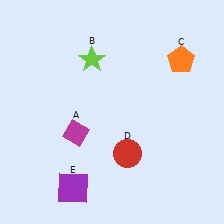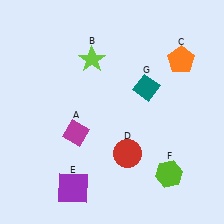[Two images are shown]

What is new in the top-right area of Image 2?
A teal diamond (G) was added in the top-right area of Image 2.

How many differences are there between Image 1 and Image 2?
There are 2 differences between the two images.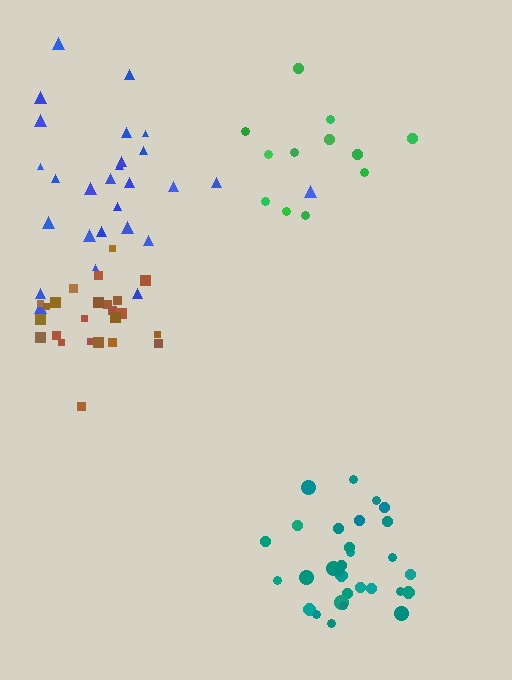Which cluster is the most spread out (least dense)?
Green.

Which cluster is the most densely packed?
Brown.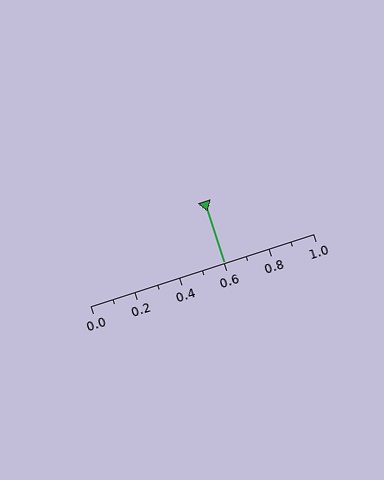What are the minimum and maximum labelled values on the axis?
The axis runs from 0.0 to 1.0.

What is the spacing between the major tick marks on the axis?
The major ticks are spaced 0.2 apart.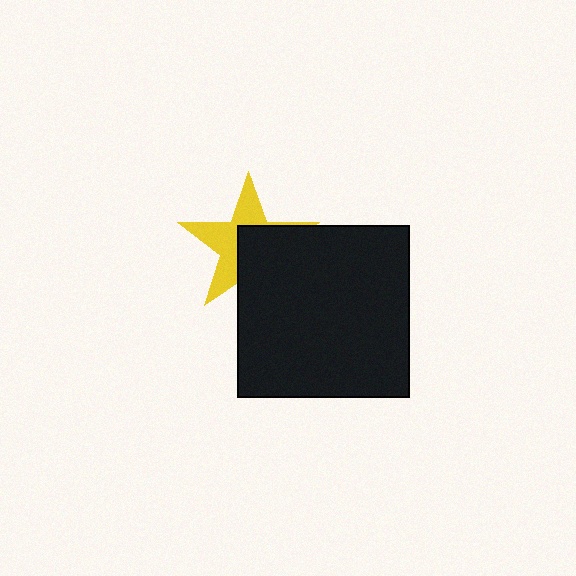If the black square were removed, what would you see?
You would see the complete yellow star.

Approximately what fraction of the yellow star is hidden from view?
Roughly 48% of the yellow star is hidden behind the black square.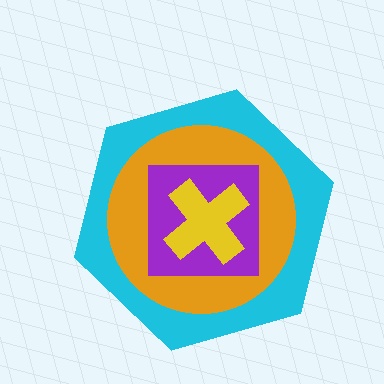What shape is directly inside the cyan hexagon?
The orange circle.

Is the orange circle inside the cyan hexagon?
Yes.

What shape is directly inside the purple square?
The yellow cross.